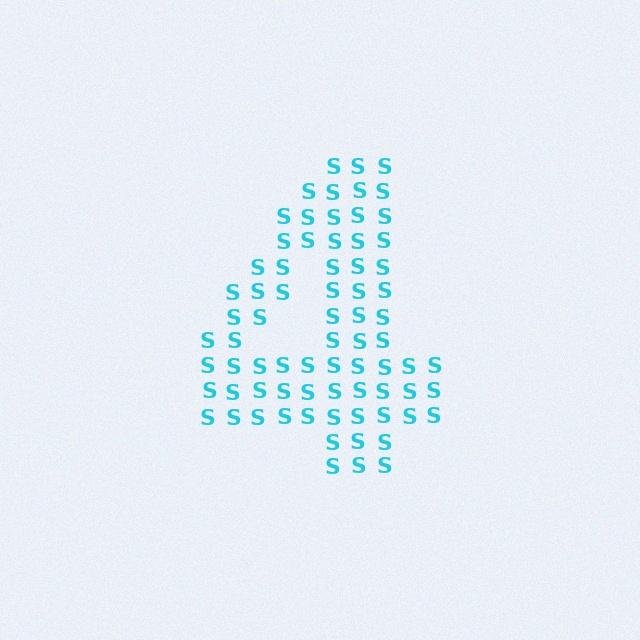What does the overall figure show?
The overall figure shows the digit 4.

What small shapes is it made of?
It is made of small letter S's.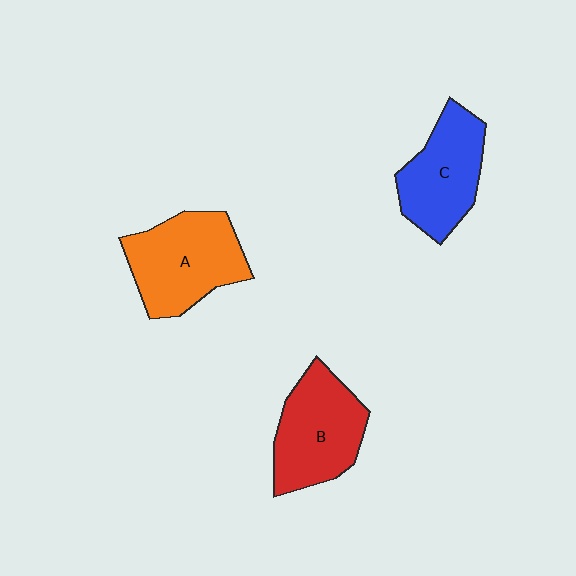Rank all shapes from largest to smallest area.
From largest to smallest: A (orange), B (red), C (blue).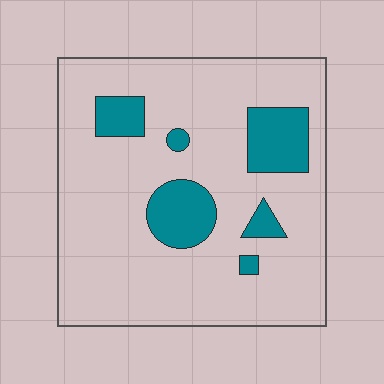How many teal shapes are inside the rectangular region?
6.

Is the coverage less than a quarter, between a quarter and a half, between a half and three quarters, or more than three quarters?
Less than a quarter.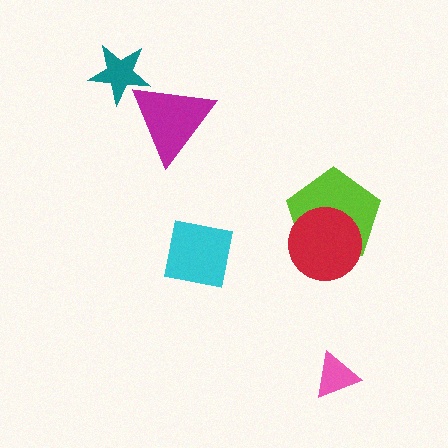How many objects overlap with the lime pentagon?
1 object overlaps with the lime pentagon.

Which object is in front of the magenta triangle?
The teal star is in front of the magenta triangle.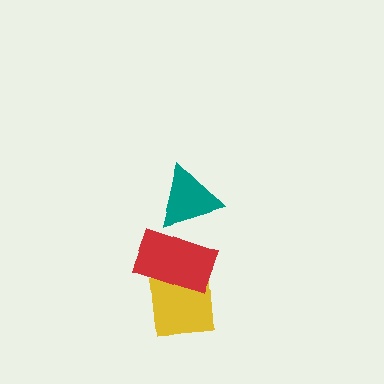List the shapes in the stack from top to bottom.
From top to bottom: the teal triangle, the red rectangle, the yellow square.